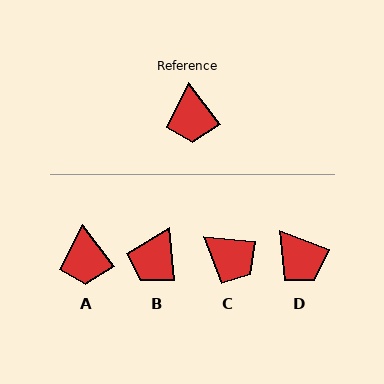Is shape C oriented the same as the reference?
No, it is off by about 47 degrees.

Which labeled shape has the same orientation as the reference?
A.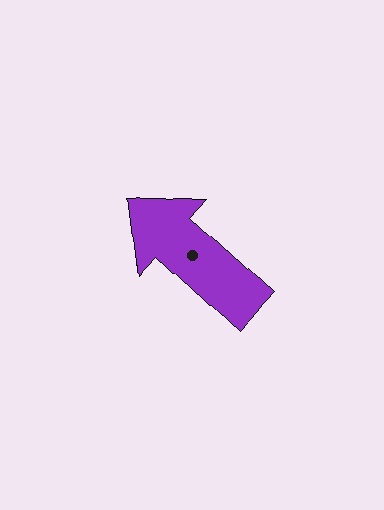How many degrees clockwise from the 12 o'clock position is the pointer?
Approximately 312 degrees.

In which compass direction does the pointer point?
Northwest.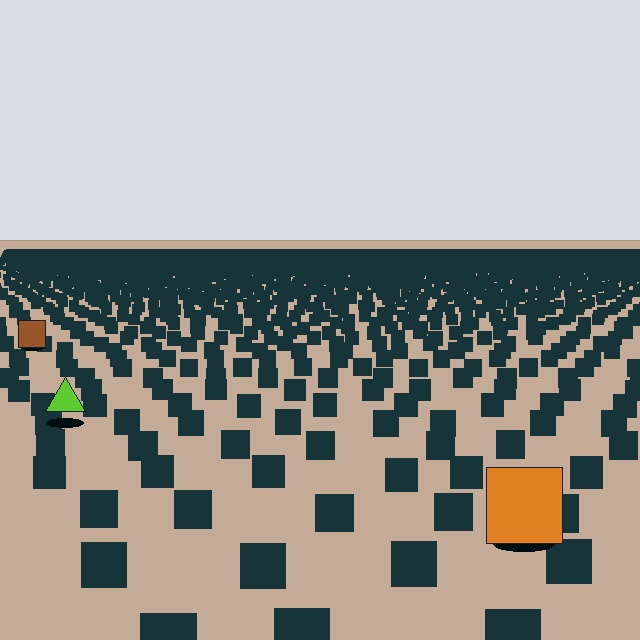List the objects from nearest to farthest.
From nearest to farthest: the orange square, the lime triangle, the brown square.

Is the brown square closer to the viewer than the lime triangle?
No. The lime triangle is closer — you can tell from the texture gradient: the ground texture is coarser near it.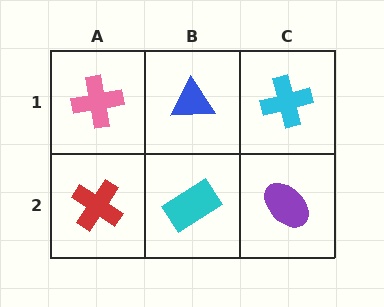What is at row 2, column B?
A cyan rectangle.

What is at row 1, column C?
A cyan cross.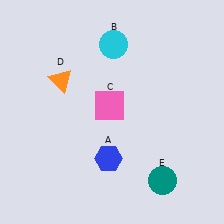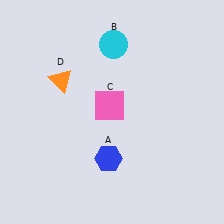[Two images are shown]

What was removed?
The teal circle (E) was removed in Image 2.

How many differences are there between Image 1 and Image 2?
There is 1 difference between the two images.